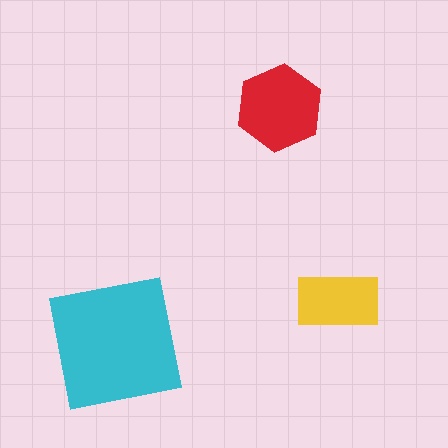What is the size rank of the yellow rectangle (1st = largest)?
3rd.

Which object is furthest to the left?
The cyan square is leftmost.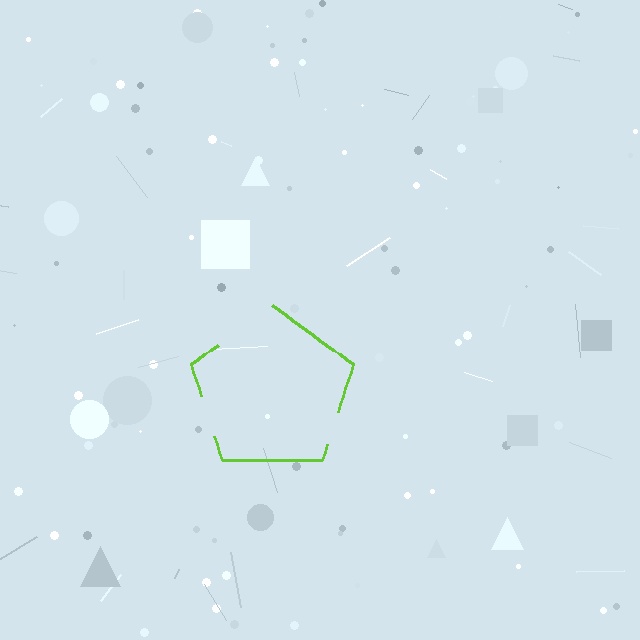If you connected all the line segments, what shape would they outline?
They would outline a pentagon.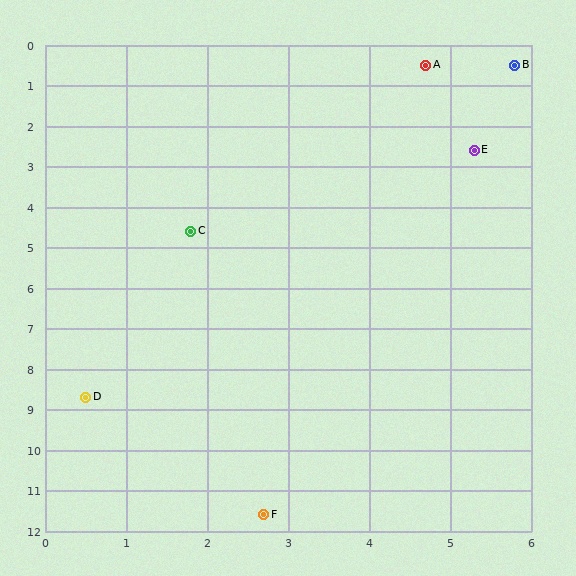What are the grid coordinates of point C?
Point C is at approximately (1.8, 4.6).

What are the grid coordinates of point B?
Point B is at approximately (5.8, 0.5).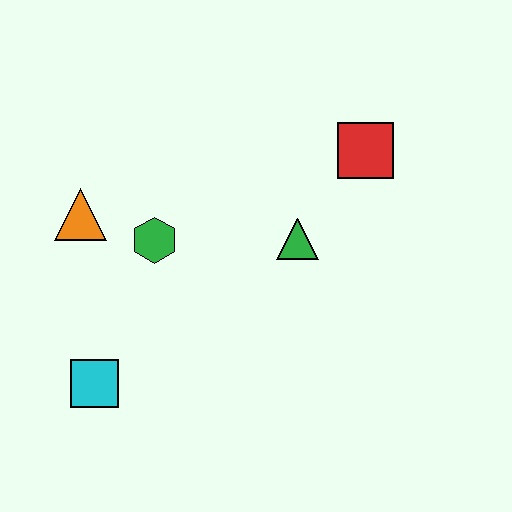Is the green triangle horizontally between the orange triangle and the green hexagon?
No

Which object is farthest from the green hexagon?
The red square is farthest from the green hexagon.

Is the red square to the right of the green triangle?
Yes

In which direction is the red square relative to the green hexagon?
The red square is to the right of the green hexagon.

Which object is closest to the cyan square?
The green hexagon is closest to the cyan square.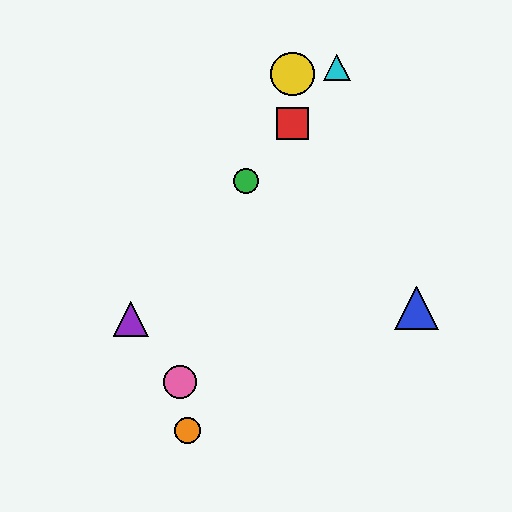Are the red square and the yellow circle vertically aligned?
Yes, both are at x≈292.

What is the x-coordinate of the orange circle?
The orange circle is at x≈188.